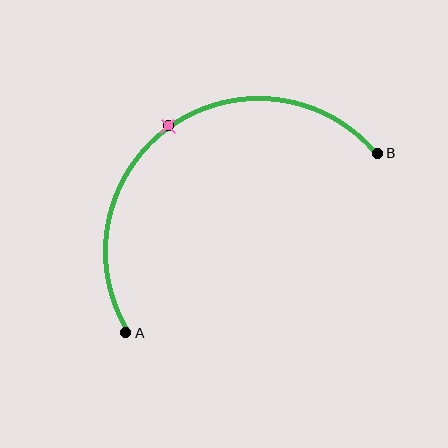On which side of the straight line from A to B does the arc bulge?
The arc bulges above and to the left of the straight line connecting A and B.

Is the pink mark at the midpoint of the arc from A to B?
Yes. The pink mark lies on the arc at equal arc-length from both A and B — it is the arc midpoint.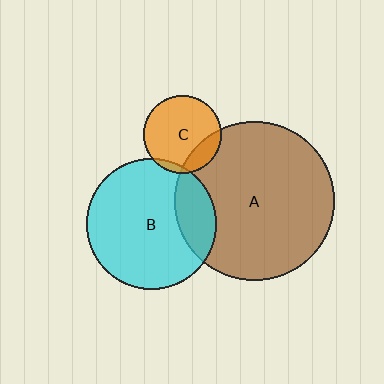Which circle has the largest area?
Circle A (brown).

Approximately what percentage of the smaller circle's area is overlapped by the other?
Approximately 20%.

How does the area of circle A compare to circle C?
Approximately 4.1 times.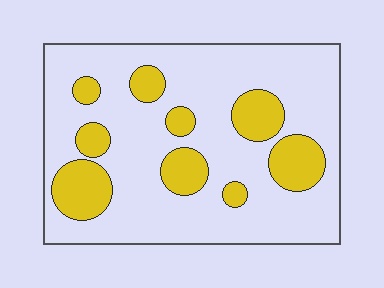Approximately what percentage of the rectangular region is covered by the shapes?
Approximately 25%.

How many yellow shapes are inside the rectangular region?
9.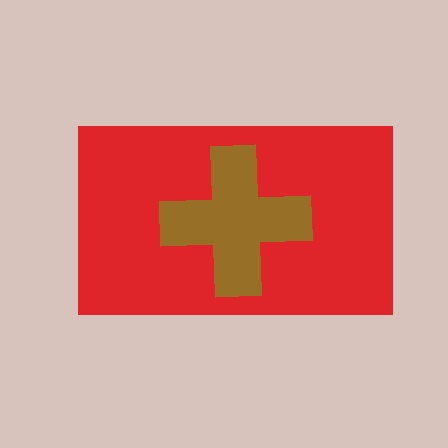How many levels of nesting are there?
2.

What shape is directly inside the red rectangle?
The brown cross.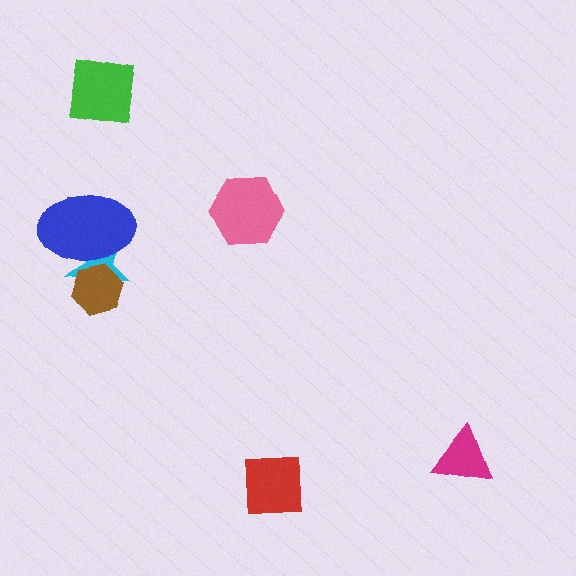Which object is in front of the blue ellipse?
The brown hexagon is in front of the blue ellipse.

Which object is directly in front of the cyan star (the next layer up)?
The blue ellipse is directly in front of the cyan star.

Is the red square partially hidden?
No, no other shape covers it.